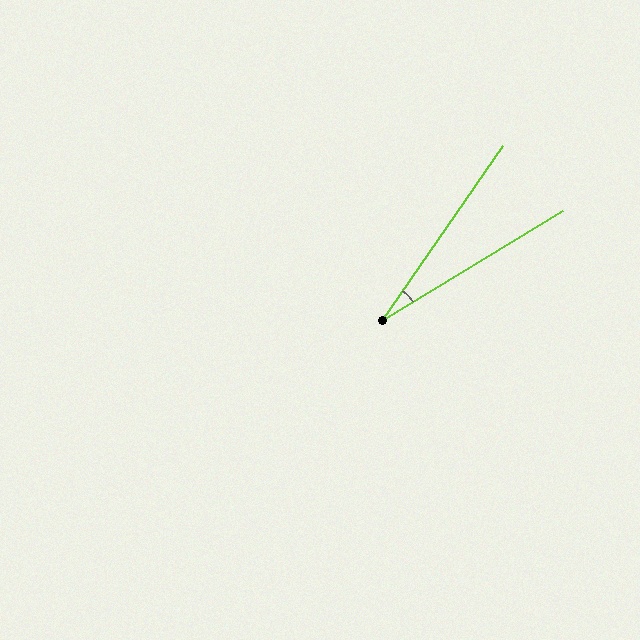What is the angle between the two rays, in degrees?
Approximately 24 degrees.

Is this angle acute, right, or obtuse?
It is acute.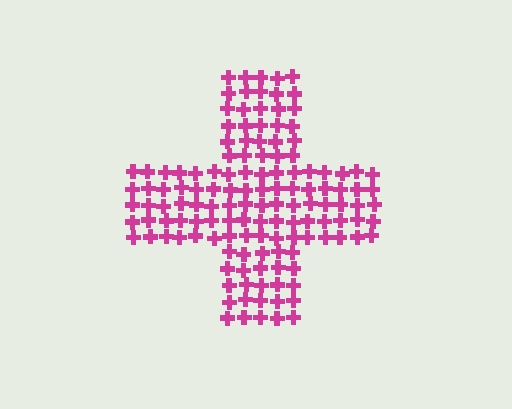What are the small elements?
The small elements are crosses.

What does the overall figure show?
The overall figure shows a cross.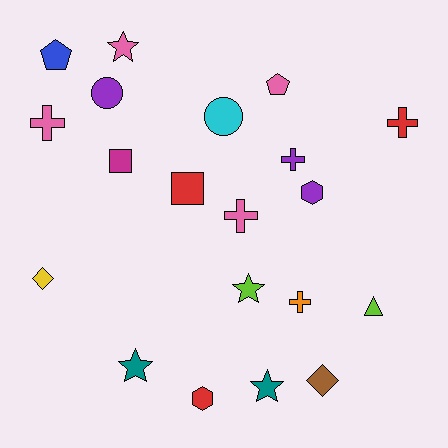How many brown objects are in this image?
There is 1 brown object.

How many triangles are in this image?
There is 1 triangle.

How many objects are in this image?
There are 20 objects.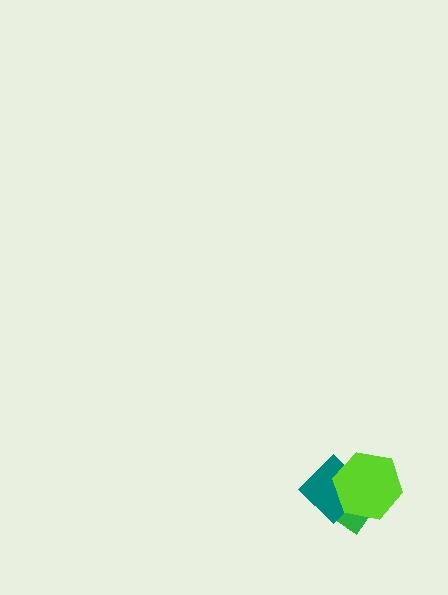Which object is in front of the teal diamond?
The lime hexagon is in front of the teal diamond.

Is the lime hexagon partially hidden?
No, no other shape covers it.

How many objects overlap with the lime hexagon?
2 objects overlap with the lime hexagon.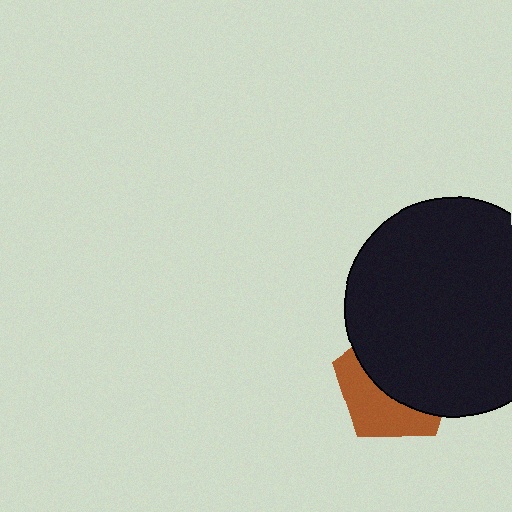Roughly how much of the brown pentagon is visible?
A small part of it is visible (roughly 40%).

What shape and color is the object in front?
The object in front is a black circle.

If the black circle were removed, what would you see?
You would see the complete brown pentagon.